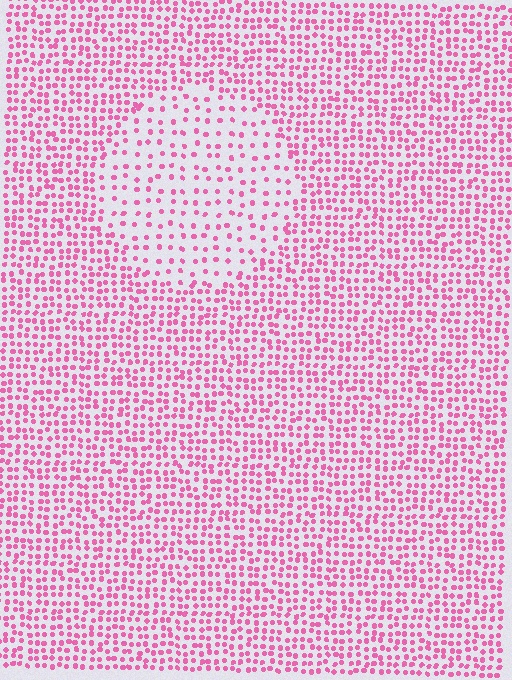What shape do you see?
I see a circle.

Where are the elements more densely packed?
The elements are more densely packed outside the circle boundary.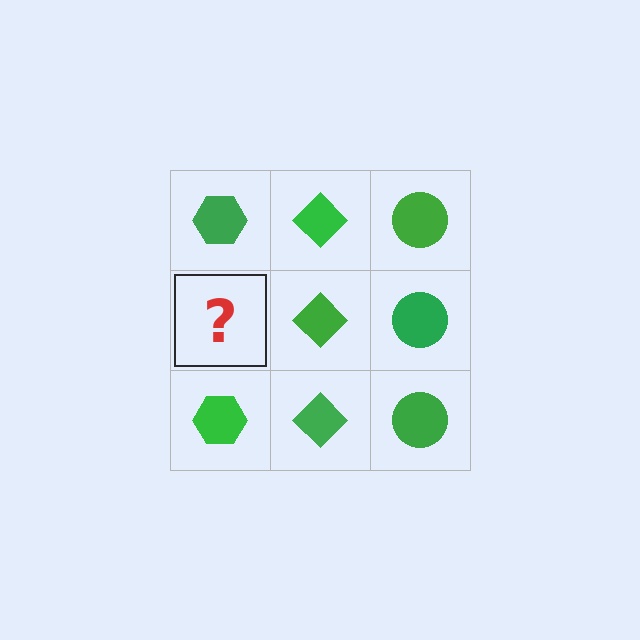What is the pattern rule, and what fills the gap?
The rule is that each column has a consistent shape. The gap should be filled with a green hexagon.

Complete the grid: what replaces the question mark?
The question mark should be replaced with a green hexagon.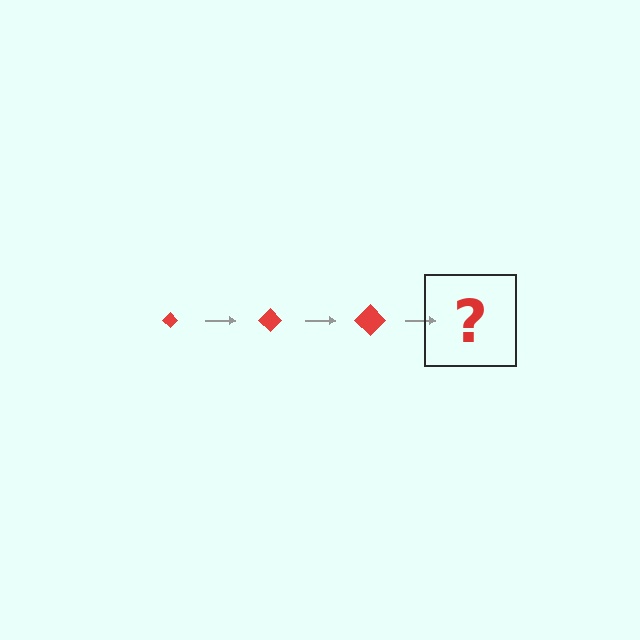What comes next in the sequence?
The next element should be a red diamond, larger than the previous one.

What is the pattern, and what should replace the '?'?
The pattern is that the diamond gets progressively larger each step. The '?' should be a red diamond, larger than the previous one.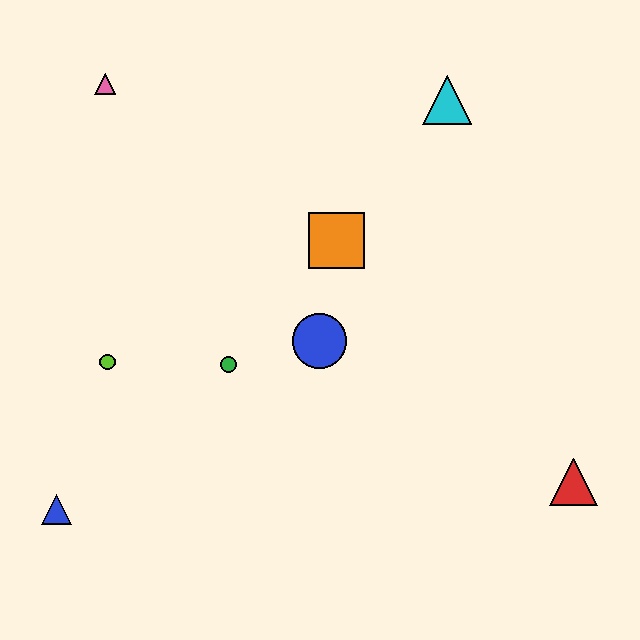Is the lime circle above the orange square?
No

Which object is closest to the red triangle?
The blue circle is closest to the red triangle.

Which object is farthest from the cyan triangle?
The blue triangle is farthest from the cyan triangle.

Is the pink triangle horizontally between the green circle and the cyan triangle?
No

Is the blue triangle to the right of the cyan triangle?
No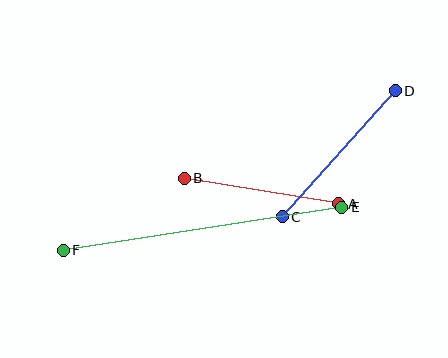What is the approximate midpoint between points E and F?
The midpoint is at approximately (203, 229) pixels.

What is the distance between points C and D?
The distance is approximately 169 pixels.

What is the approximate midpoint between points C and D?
The midpoint is at approximately (339, 154) pixels.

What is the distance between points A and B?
The distance is approximately 156 pixels.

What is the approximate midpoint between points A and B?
The midpoint is at approximately (261, 191) pixels.